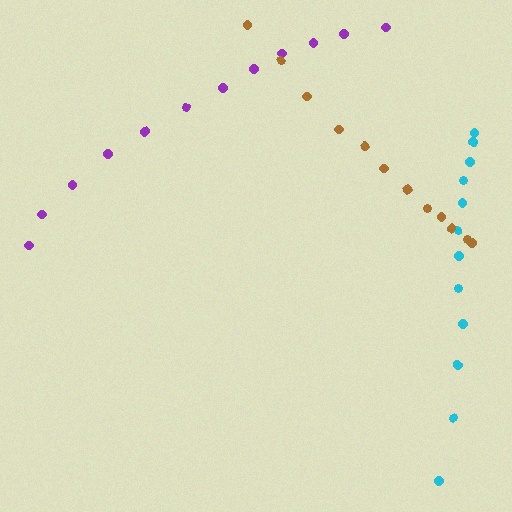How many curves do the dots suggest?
There are 3 distinct paths.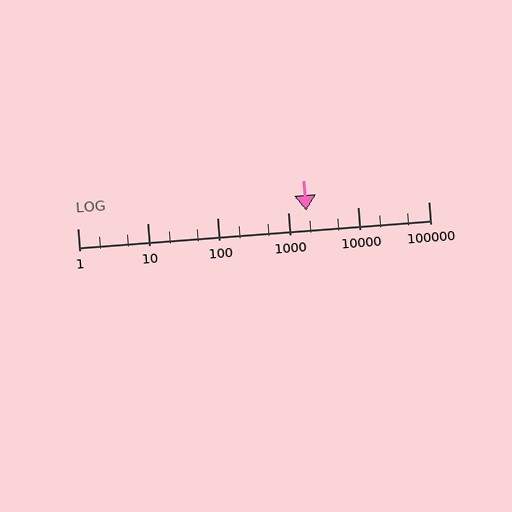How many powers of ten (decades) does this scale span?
The scale spans 5 decades, from 1 to 100000.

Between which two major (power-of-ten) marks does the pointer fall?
The pointer is between 1000 and 10000.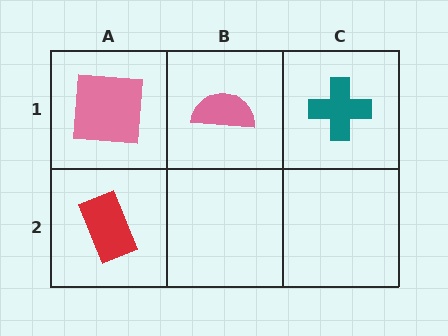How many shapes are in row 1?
3 shapes.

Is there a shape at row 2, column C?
No, that cell is empty.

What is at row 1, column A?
A pink square.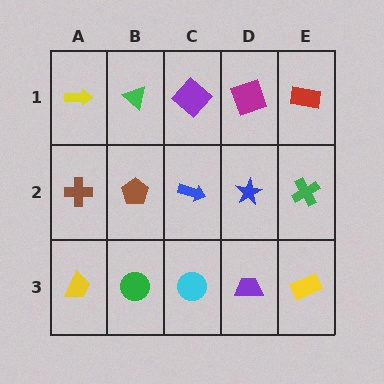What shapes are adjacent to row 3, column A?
A brown cross (row 2, column A), a green circle (row 3, column B).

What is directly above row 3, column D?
A blue star.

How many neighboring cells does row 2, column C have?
4.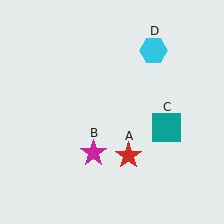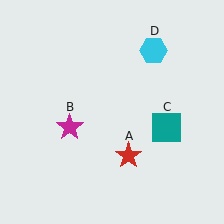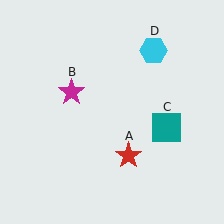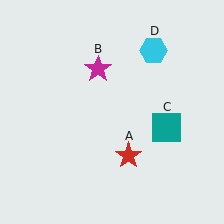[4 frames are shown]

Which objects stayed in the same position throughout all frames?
Red star (object A) and teal square (object C) and cyan hexagon (object D) remained stationary.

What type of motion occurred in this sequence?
The magenta star (object B) rotated clockwise around the center of the scene.